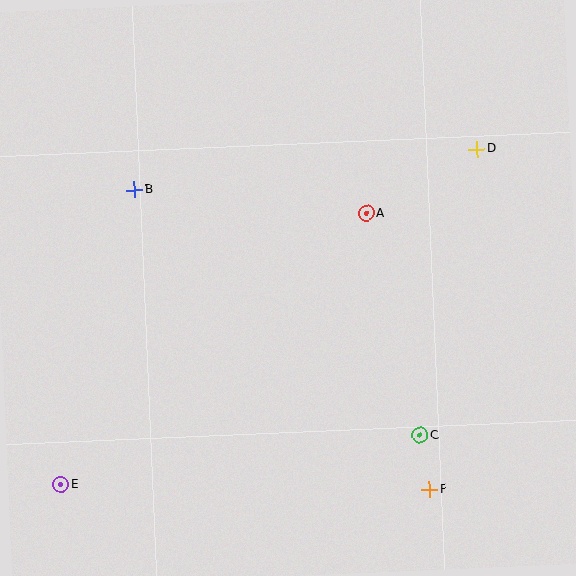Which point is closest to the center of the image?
Point A at (366, 214) is closest to the center.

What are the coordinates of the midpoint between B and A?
The midpoint between B and A is at (250, 202).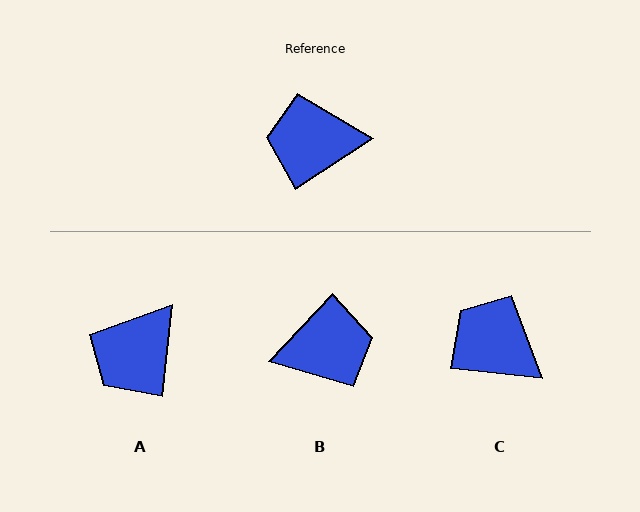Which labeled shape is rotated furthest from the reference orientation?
B, about 166 degrees away.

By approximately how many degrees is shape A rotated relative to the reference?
Approximately 51 degrees counter-clockwise.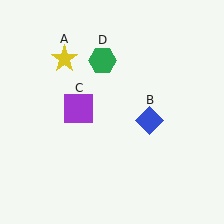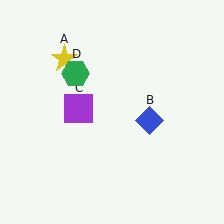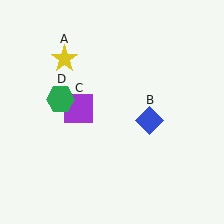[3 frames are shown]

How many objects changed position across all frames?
1 object changed position: green hexagon (object D).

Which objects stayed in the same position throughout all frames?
Yellow star (object A) and blue diamond (object B) and purple square (object C) remained stationary.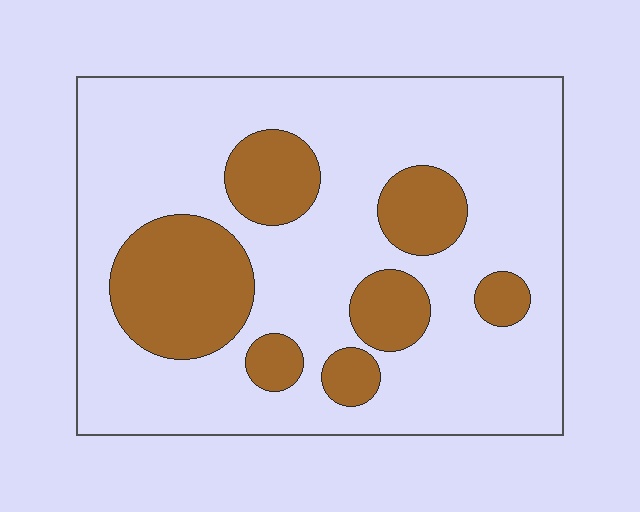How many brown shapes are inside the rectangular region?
7.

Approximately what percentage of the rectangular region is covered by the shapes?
Approximately 25%.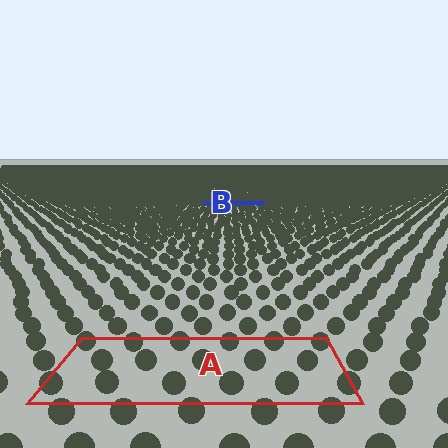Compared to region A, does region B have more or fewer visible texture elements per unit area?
Region B has more texture elements per unit area — they are packed more densely because it is farther away.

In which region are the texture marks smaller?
The texture marks are smaller in region B, because it is farther away.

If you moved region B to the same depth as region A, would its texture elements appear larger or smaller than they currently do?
They would appear larger. At a closer depth, the same texture elements are projected at a bigger on-screen size.